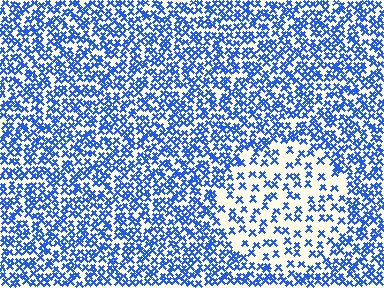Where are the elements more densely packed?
The elements are more densely packed outside the circle boundary.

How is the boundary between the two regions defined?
The boundary is defined by a change in element density (approximately 2.2x ratio). All elements are the same color, size, and shape.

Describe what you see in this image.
The image contains small blue elements arranged at two different densities. A circle-shaped region is visible where the elements are less densely packed than the surrounding area.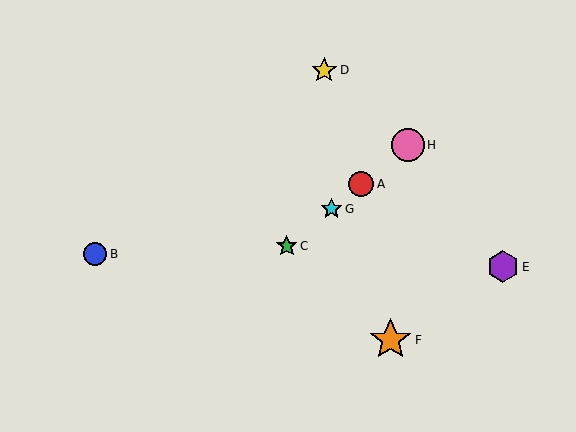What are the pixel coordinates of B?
Object B is at (95, 254).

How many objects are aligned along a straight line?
4 objects (A, C, G, H) are aligned along a straight line.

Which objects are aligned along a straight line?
Objects A, C, G, H are aligned along a straight line.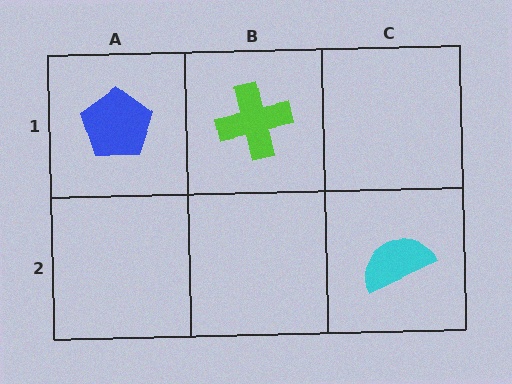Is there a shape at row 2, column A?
No, that cell is empty.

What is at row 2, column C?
A cyan semicircle.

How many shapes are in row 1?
2 shapes.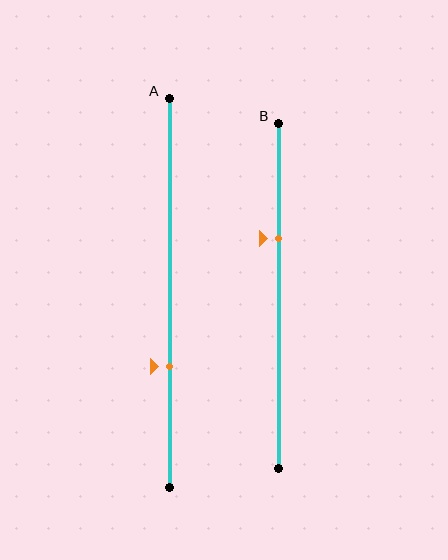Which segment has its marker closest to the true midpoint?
Segment B has its marker closest to the true midpoint.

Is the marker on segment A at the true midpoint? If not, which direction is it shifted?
No, the marker on segment A is shifted downward by about 19% of the segment length.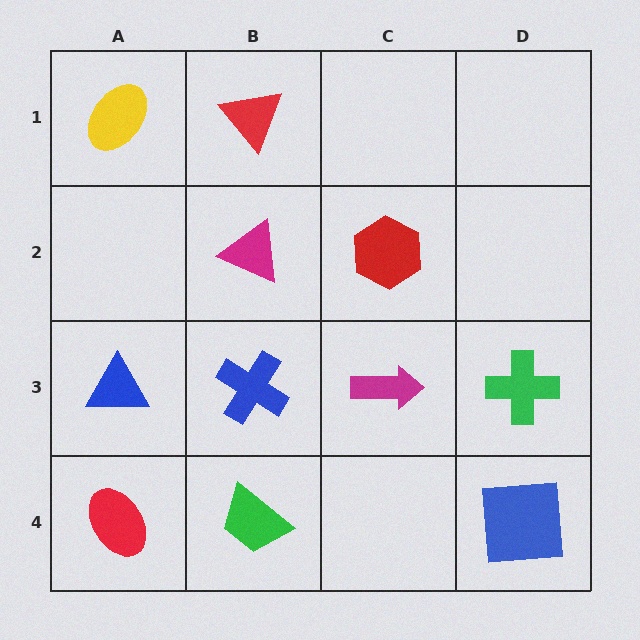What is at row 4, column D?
A blue square.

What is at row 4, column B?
A green trapezoid.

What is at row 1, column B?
A red triangle.